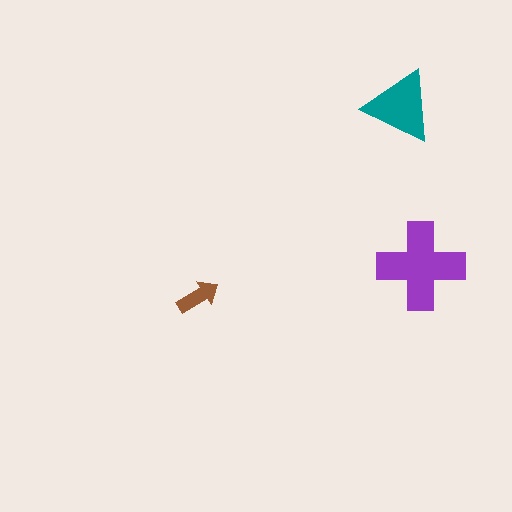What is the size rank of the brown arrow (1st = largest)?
3rd.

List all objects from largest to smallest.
The purple cross, the teal triangle, the brown arrow.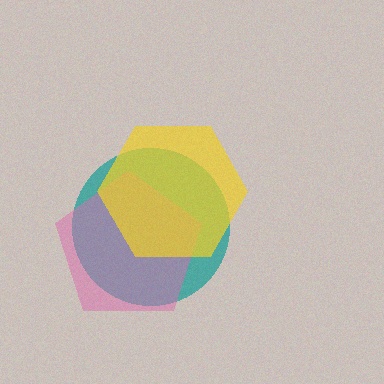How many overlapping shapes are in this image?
There are 3 overlapping shapes in the image.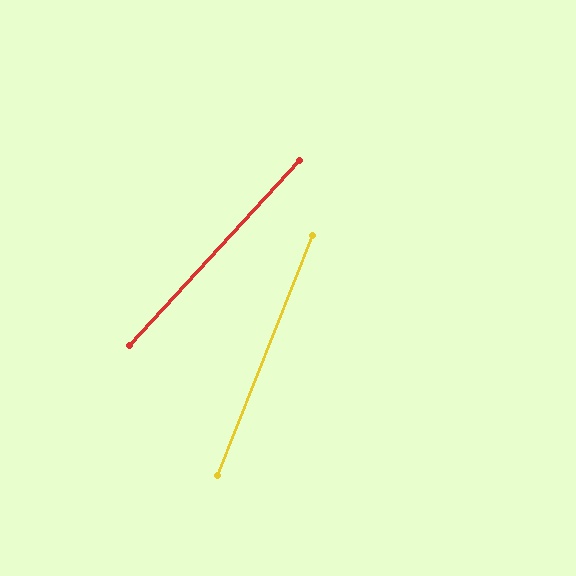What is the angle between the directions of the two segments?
Approximately 21 degrees.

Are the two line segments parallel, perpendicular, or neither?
Neither parallel nor perpendicular — they differ by about 21°.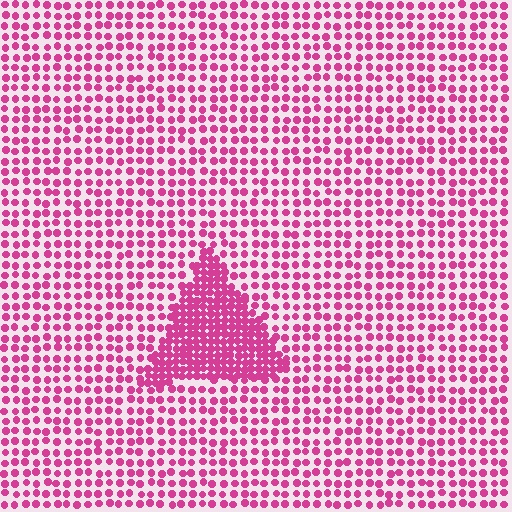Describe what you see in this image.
The image contains small magenta elements arranged at two different densities. A triangle-shaped region is visible where the elements are more densely packed than the surrounding area.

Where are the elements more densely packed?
The elements are more densely packed inside the triangle boundary.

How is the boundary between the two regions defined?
The boundary is defined by a change in element density (approximately 2.3x ratio). All elements are the same color, size, and shape.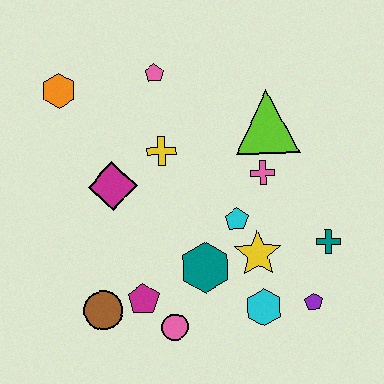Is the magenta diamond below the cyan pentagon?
No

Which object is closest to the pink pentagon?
The yellow cross is closest to the pink pentagon.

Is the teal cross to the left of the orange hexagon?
No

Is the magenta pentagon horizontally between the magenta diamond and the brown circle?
No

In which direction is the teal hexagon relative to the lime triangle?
The teal hexagon is below the lime triangle.